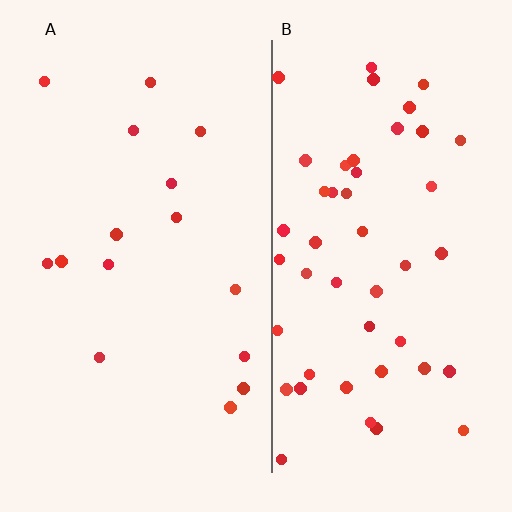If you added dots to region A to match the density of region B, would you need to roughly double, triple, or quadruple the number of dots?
Approximately triple.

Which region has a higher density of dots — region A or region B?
B (the right).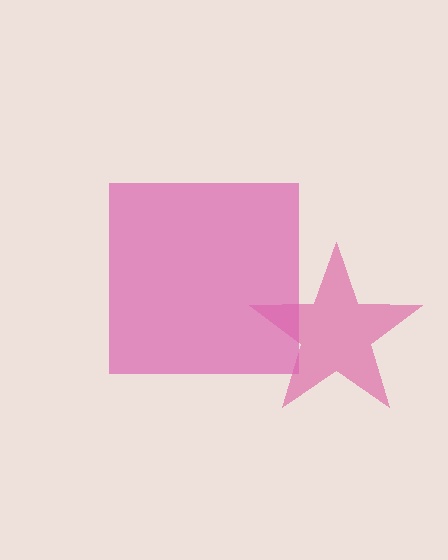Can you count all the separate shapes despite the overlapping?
Yes, there are 2 separate shapes.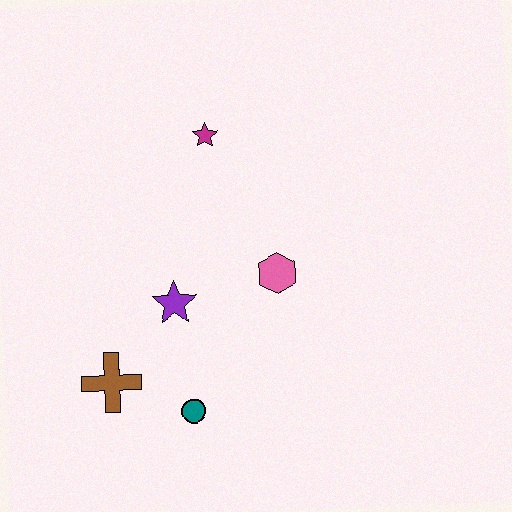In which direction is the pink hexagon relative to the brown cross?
The pink hexagon is to the right of the brown cross.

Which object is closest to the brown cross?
The teal circle is closest to the brown cross.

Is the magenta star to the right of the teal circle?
Yes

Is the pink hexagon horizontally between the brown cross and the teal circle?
No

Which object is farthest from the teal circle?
The magenta star is farthest from the teal circle.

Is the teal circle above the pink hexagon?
No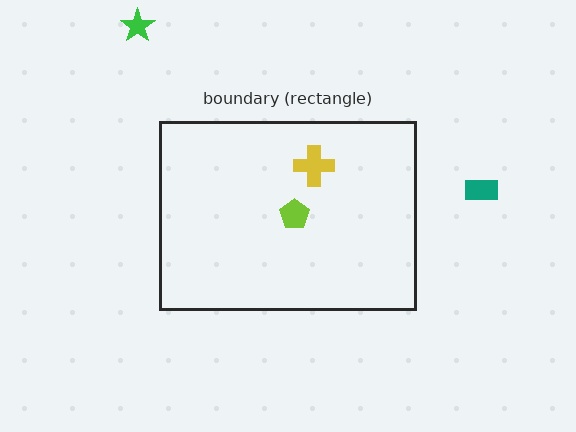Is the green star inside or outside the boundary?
Outside.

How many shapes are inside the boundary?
2 inside, 2 outside.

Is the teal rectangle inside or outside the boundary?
Outside.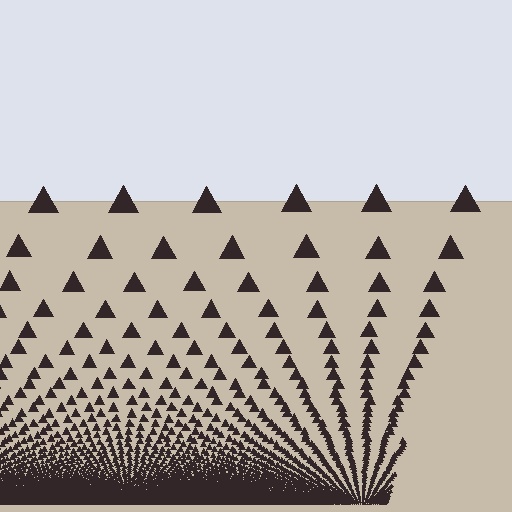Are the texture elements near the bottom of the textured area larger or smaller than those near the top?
Smaller. The gradient is inverted — elements near the bottom are smaller and denser.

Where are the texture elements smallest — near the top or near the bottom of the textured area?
Near the bottom.